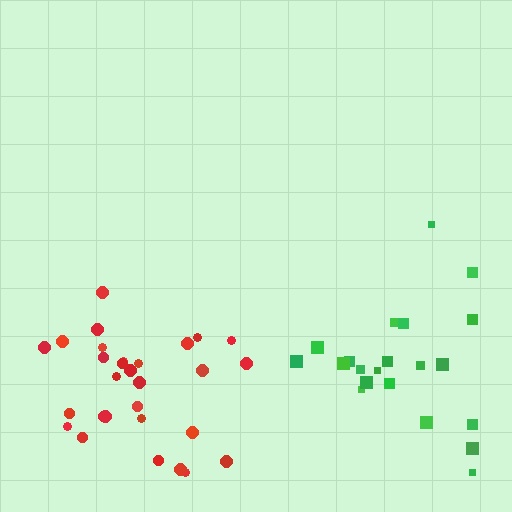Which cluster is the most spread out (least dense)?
Green.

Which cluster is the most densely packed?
Red.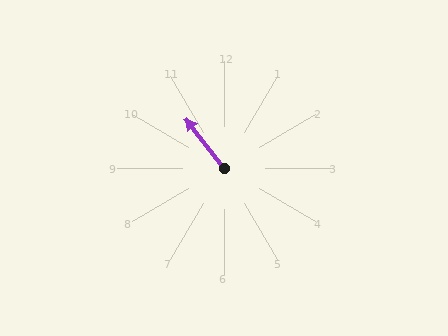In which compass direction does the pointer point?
Northwest.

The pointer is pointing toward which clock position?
Roughly 11 o'clock.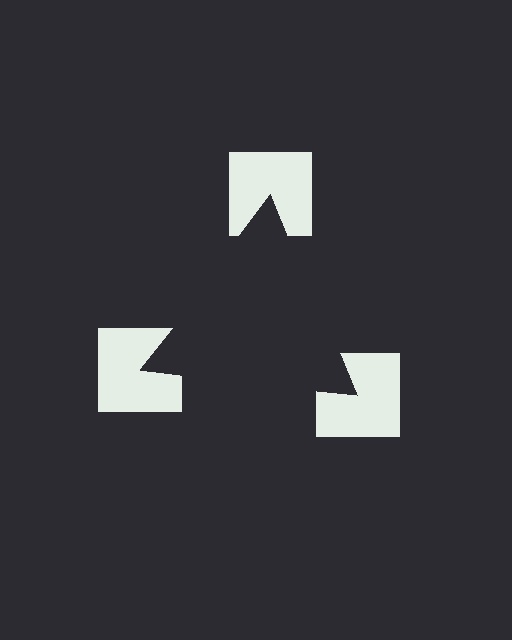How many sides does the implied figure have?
3 sides.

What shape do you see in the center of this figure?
An illusory triangle — its edges are inferred from the aligned wedge cuts in the notched squares, not physically drawn.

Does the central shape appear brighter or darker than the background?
It typically appears slightly darker than the background, even though no actual brightness change is drawn.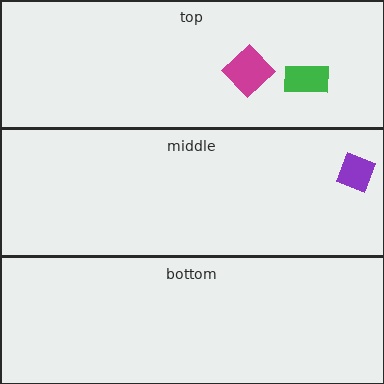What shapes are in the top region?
The magenta diamond, the green rectangle.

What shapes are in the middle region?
The purple diamond.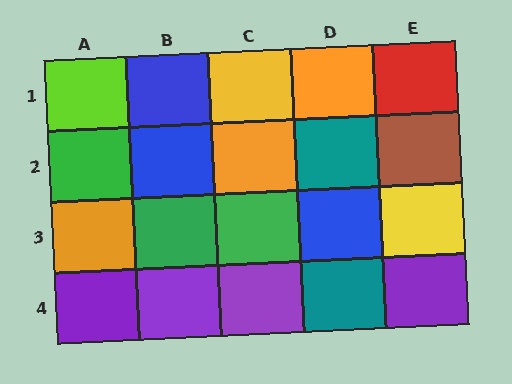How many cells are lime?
1 cell is lime.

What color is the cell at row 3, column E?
Yellow.